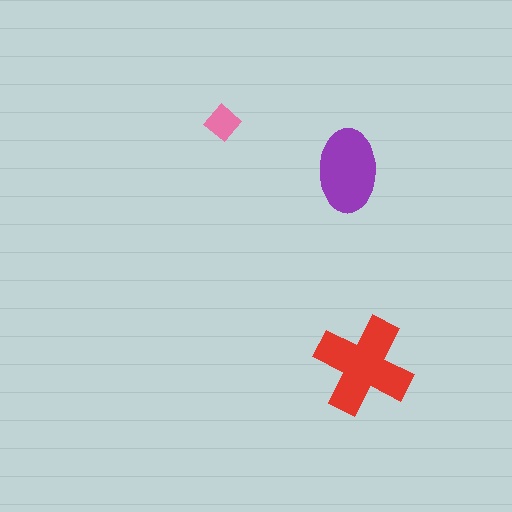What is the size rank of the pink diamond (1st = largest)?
3rd.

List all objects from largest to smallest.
The red cross, the purple ellipse, the pink diamond.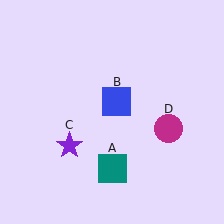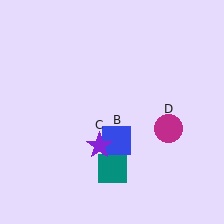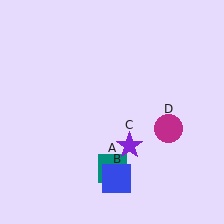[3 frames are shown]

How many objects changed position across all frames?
2 objects changed position: blue square (object B), purple star (object C).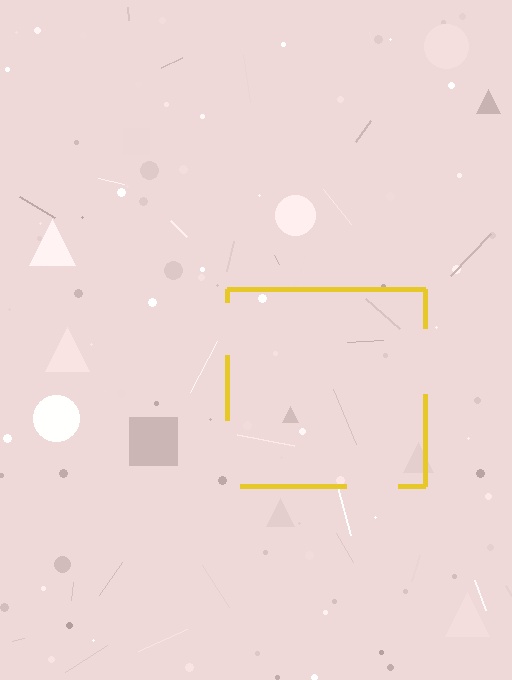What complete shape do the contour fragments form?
The contour fragments form a square.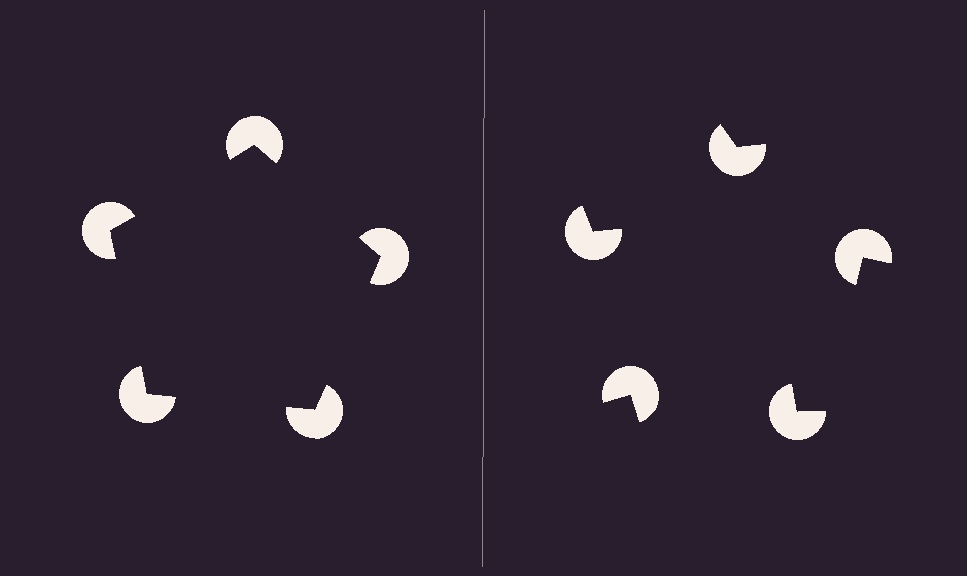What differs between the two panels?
The pac-man discs are positioned identically on both sides; only the wedge orientations differ. On the left they align to a pentagon; on the right they are misaligned.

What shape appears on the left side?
An illusory pentagon.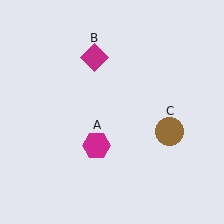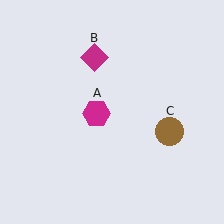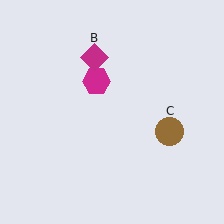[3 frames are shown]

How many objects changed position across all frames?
1 object changed position: magenta hexagon (object A).